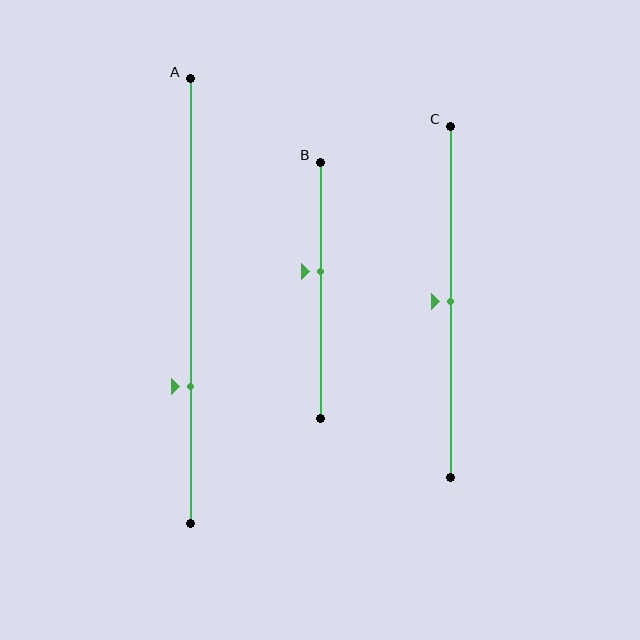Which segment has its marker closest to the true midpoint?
Segment C has its marker closest to the true midpoint.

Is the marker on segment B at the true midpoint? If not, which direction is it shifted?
No, the marker on segment B is shifted upward by about 8% of the segment length.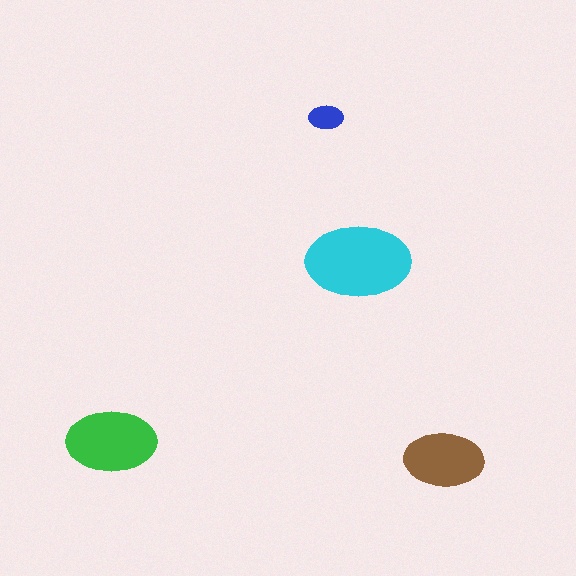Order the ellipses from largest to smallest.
the cyan one, the green one, the brown one, the blue one.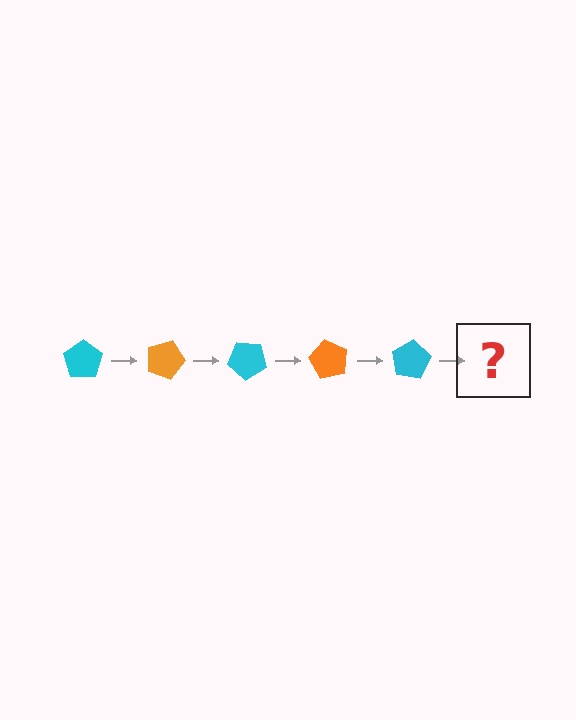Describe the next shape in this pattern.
It should be an orange pentagon, rotated 100 degrees from the start.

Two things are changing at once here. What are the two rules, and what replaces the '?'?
The two rules are that it rotates 20 degrees each step and the color cycles through cyan and orange. The '?' should be an orange pentagon, rotated 100 degrees from the start.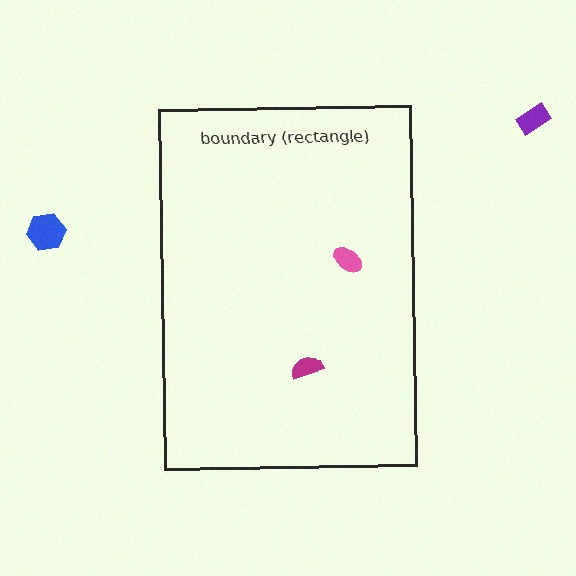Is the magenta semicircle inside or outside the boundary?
Inside.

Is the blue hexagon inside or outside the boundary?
Outside.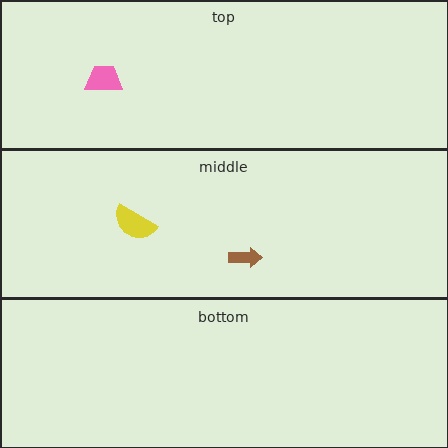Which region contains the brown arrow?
The middle region.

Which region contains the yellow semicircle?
The middle region.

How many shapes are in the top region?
1.